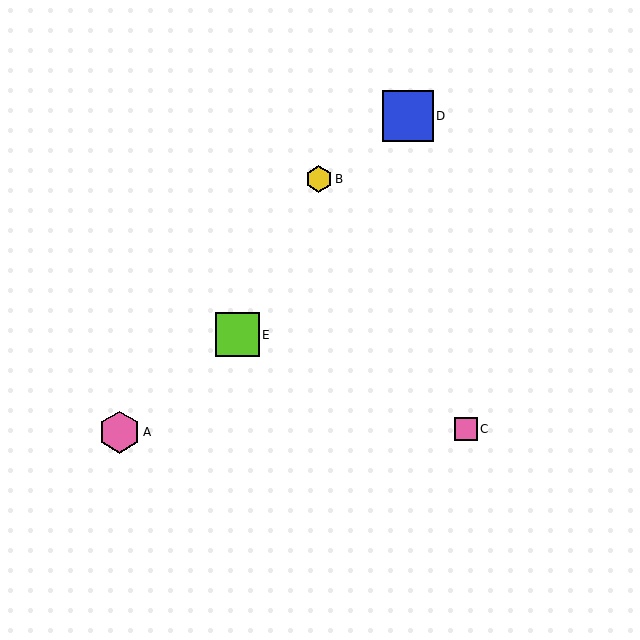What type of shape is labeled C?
Shape C is a pink square.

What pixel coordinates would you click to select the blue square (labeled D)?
Click at (408, 116) to select the blue square D.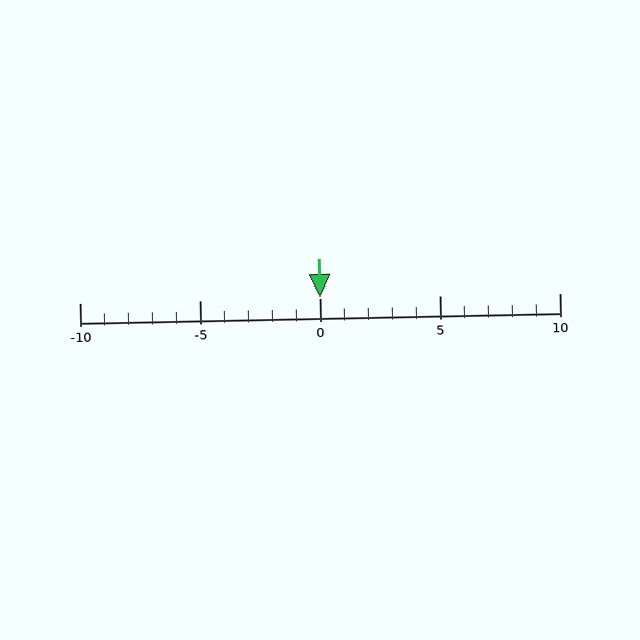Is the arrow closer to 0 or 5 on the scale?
The arrow is closer to 0.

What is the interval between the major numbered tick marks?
The major tick marks are spaced 5 units apart.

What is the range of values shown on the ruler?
The ruler shows values from -10 to 10.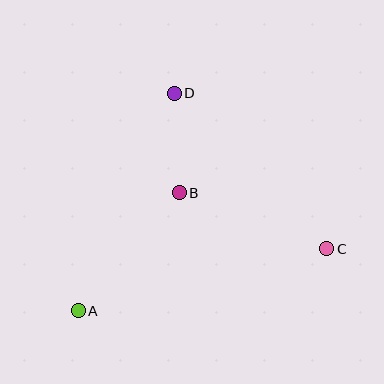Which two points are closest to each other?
Points B and D are closest to each other.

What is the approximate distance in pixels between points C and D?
The distance between C and D is approximately 218 pixels.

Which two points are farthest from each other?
Points A and C are farthest from each other.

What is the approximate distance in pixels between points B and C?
The distance between B and C is approximately 158 pixels.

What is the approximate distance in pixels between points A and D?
The distance between A and D is approximately 238 pixels.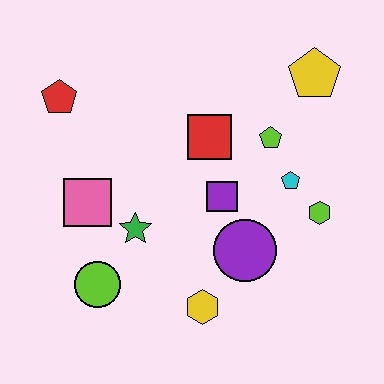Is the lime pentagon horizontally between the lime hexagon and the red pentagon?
Yes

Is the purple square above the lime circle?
Yes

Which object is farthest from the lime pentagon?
The lime circle is farthest from the lime pentagon.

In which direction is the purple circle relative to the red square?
The purple circle is below the red square.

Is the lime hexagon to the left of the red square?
No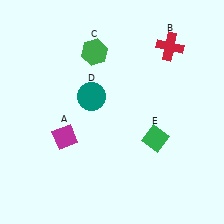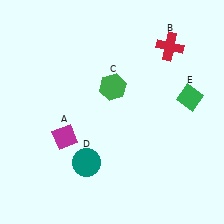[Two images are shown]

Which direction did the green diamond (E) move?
The green diamond (E) moved up.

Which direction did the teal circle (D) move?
The teal circle (D) moved down.